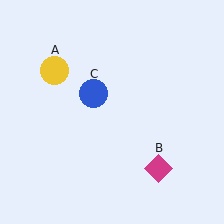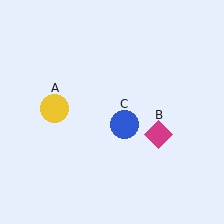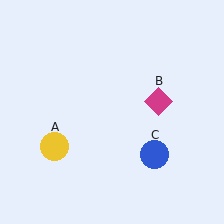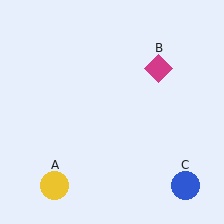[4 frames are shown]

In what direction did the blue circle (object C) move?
The blue circle (object C) moved down and to the right.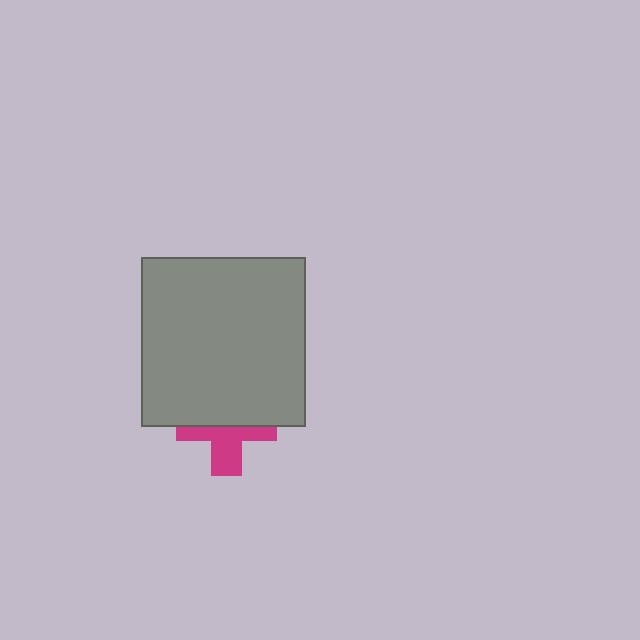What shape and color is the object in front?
The object in front is a gray rectangle.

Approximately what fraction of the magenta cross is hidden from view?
Roughly 54% of the magenta cross is hidden behind the gray rectangle.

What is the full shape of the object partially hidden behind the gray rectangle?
The partially hidden object is a magenta cross.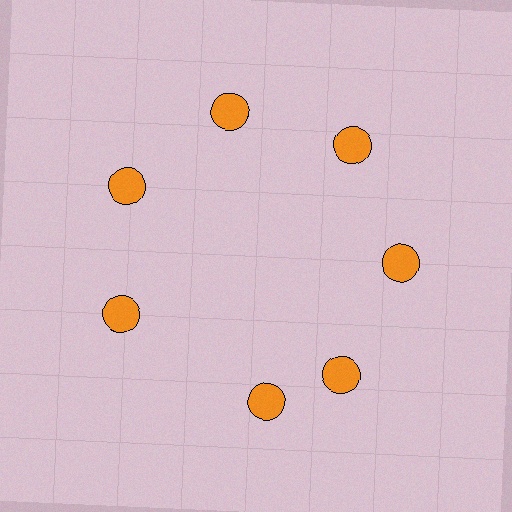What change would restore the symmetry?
The symmetry would be restored by rotating it back into even spacing with its neighbors so that all 7 circles sit at equal angles and equal distance from the center.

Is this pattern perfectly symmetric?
No. The 7 orange circles are arranged in a ring, but one element near the 6 o'clock position is rotated out of alignment along the ring, breaking the 7-fold rotational symmetry.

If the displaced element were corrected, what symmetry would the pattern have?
It would have 7-fold rotational symmetry — the pattern would map onto itself every 51 degrees.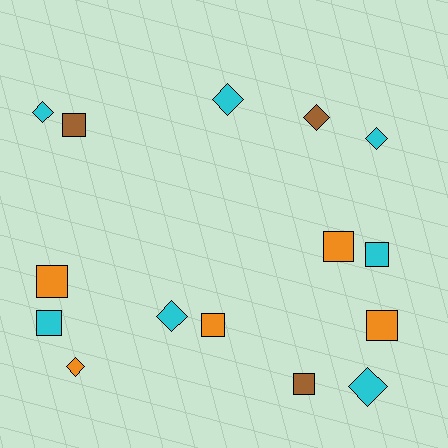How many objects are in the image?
There are 15 objects.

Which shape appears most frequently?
Square, with 8 objects.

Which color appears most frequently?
Cyan, with 7 objects.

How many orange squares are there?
There are 4 orange squares.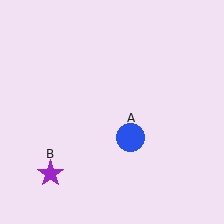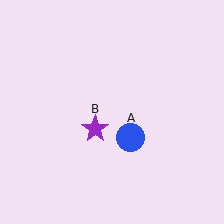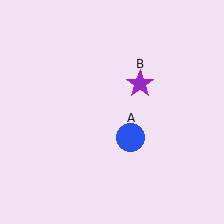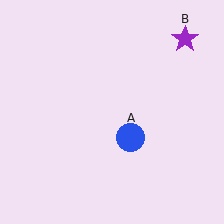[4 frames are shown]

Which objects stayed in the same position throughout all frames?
Blue circle (object A) remained stationary.